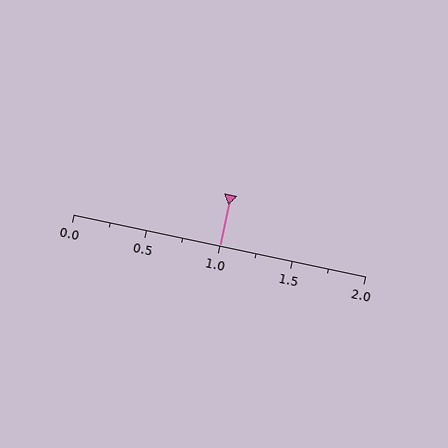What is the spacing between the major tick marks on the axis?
The major ticks are spaced 0.5 apart.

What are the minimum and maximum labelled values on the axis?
The axis runs from 0.0 to 2.0.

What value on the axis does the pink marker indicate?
The marker indicates approximately 1.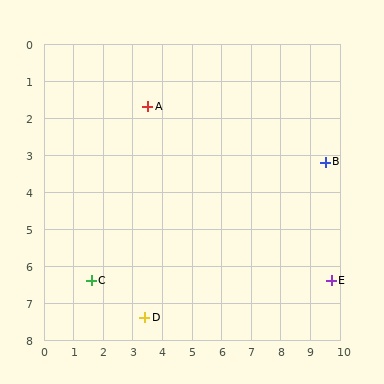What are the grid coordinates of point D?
Point D is at approximately (3.4, 7.4).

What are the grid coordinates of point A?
Point A is at approximately (3.5, 1.7).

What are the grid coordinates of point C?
Point C is at approximately (1.6, 6.4).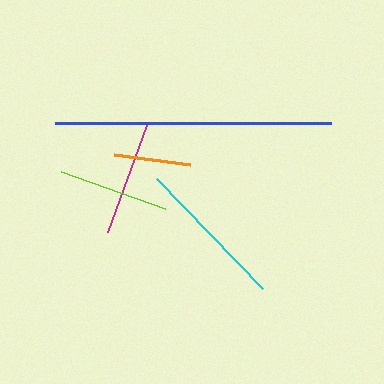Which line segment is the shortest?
The orange line is the shortest at approximately 76 pixels.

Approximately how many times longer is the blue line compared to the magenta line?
The blue line is approximately 2.4 times the length of the magenta line.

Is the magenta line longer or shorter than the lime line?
The magenta line is longer than the lime line.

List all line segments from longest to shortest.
From longest to shortest: blue, cyan, magenta, lime, orange.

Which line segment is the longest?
The blue line is the longest at approximately 276 pixels.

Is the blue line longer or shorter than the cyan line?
The blue line is longer than the cyan line.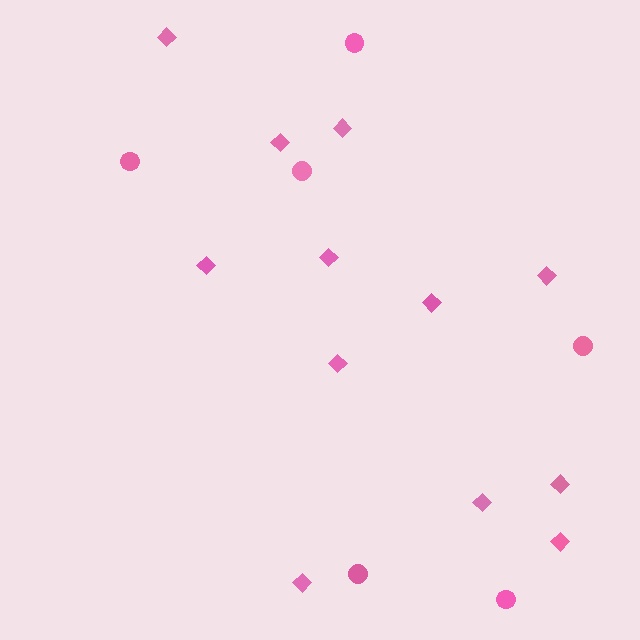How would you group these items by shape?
There are 2 groups: one group of diamonds (12) and one group of circles (6).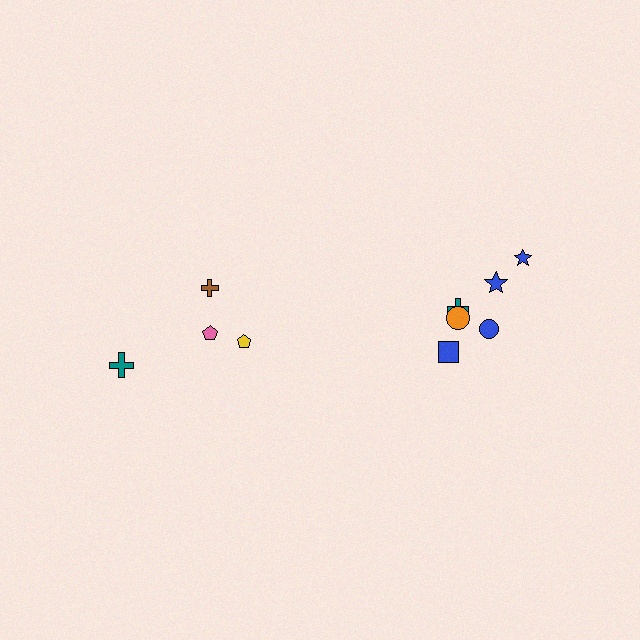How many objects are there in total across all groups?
There are 10 objects.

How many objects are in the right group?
There are 6 objects.